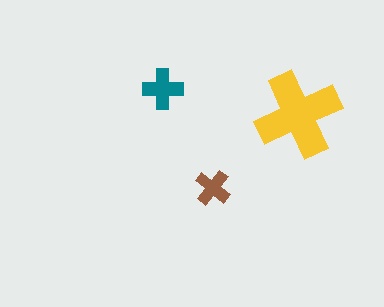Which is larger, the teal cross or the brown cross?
The teal one.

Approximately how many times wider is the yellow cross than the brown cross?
About 2.5 times wider.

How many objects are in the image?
There are 3 objects in the image.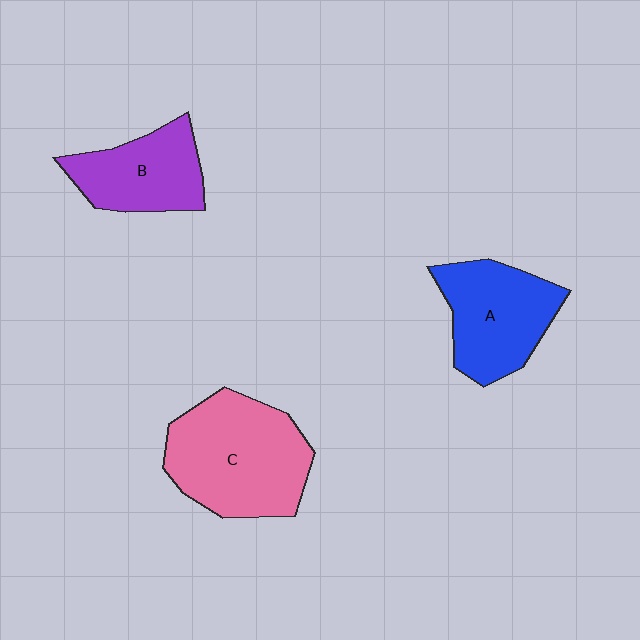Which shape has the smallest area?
Shape B (purple).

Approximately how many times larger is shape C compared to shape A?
Approximately 1.3 times.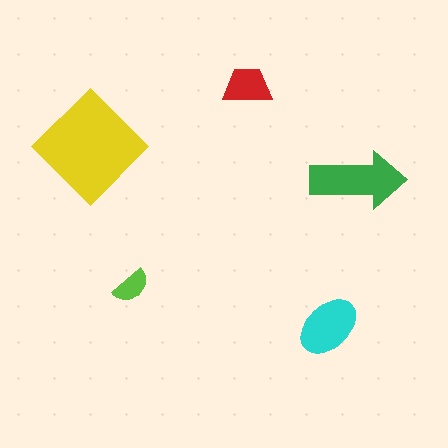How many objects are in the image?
There are 5 objects in the image.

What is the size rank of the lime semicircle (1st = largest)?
5th.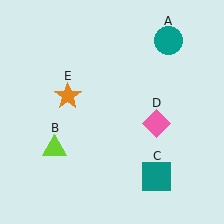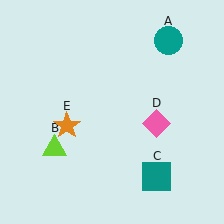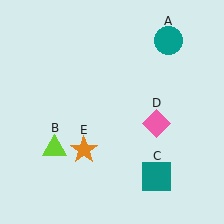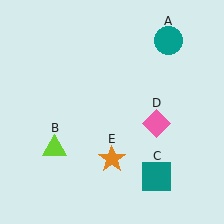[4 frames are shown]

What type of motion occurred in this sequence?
The orange star (object E) rotated counterclockwise around the center of the scene.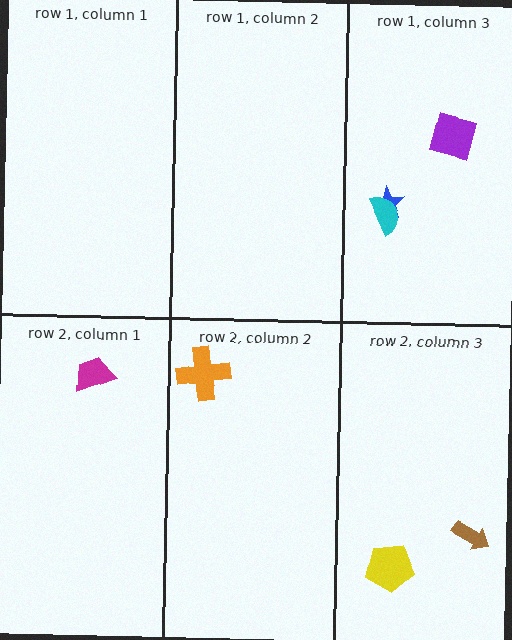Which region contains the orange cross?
The row 2, column 2 region.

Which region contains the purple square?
The row 1, column 3 region.